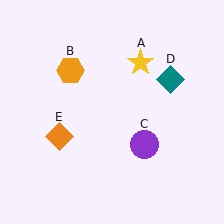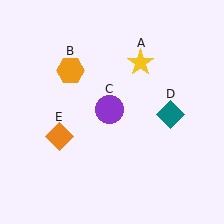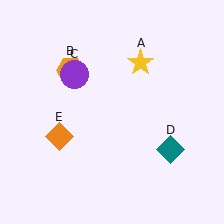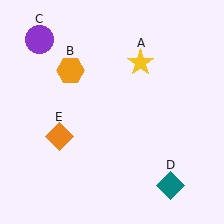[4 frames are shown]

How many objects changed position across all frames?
2 objects changed position: purple circle (object C), teal diamond (object D).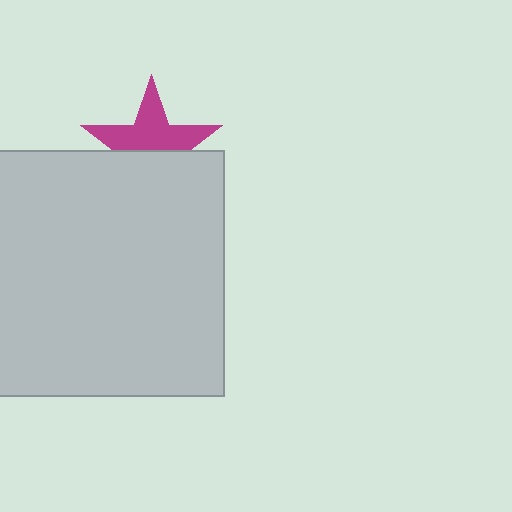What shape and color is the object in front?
The object in front is a light gray rectangle.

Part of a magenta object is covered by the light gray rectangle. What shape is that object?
It is a star.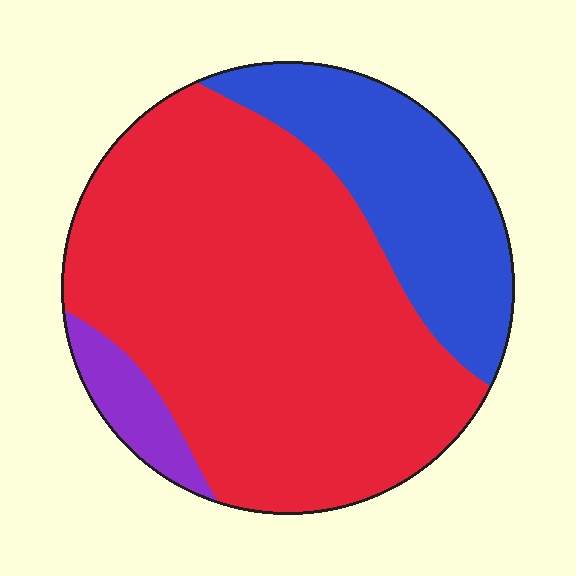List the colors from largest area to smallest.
From largest to smallest: red, blue, purple.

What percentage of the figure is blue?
Blue takes up about one quarter (1/4) of the figure.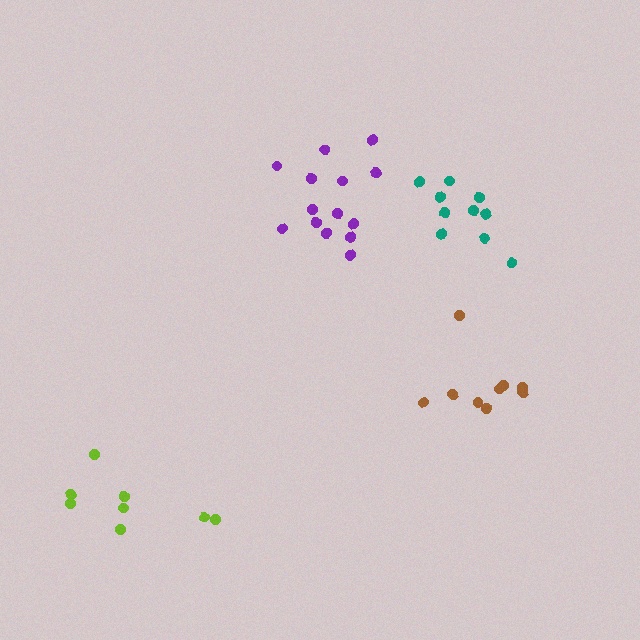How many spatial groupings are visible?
There are 4 spatial groupings.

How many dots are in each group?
Group 1: 9 dots, Group 2: 14 dots, Group 3: 10 dots, Group 4: 8 dots (41 total).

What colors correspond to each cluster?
The clusters are colored: brown, purple, teal, lime.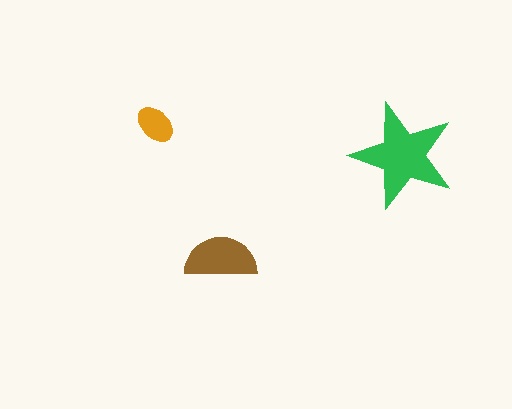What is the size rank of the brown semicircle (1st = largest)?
2nd.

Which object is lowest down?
The brown semicircle is bottommost.